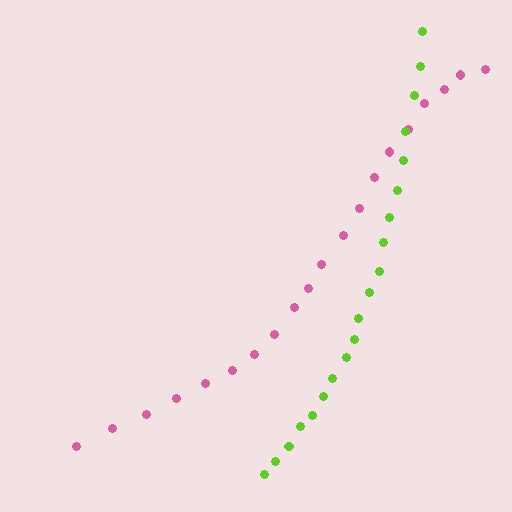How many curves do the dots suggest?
There are 2 distinct paths.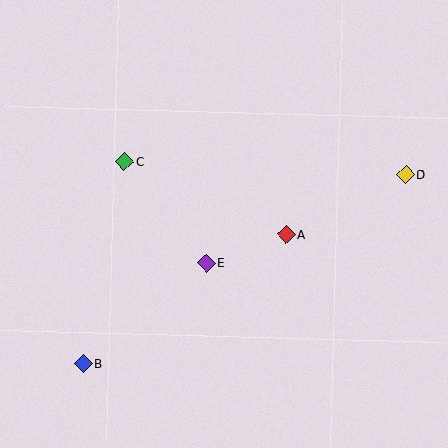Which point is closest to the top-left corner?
Point C is closest to the top-left corner.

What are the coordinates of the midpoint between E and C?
The midpoint between E and C is at (165, 212).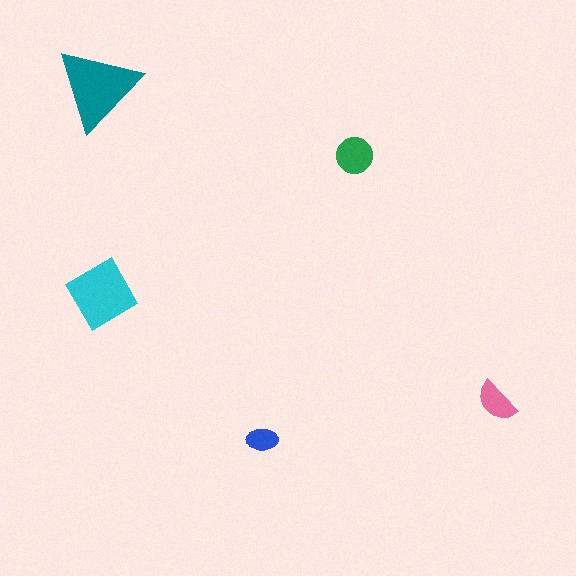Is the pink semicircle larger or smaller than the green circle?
Smaller.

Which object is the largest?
The teal triangle.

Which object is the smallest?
The blue ellipse.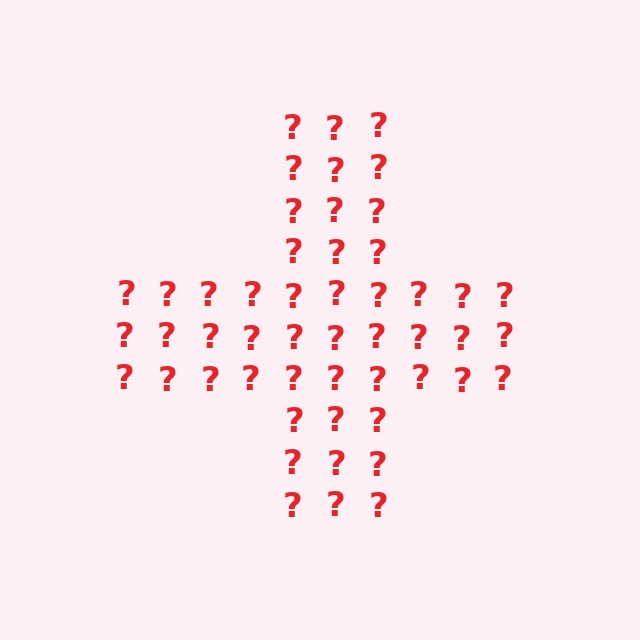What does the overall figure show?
The overall figure shows a cross.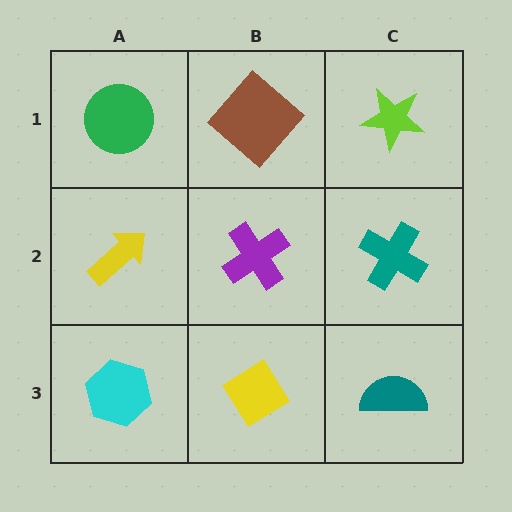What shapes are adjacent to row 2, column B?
A brown diamond (row 1, column B), a yellow diamond (row 3, column B), a yellow arrow (row 2, column A), a teal cross (row 2, column C).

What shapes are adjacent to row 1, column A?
A yellow arrow (row 2, column A), a brown diamond (row 1, column B).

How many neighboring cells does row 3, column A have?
2.